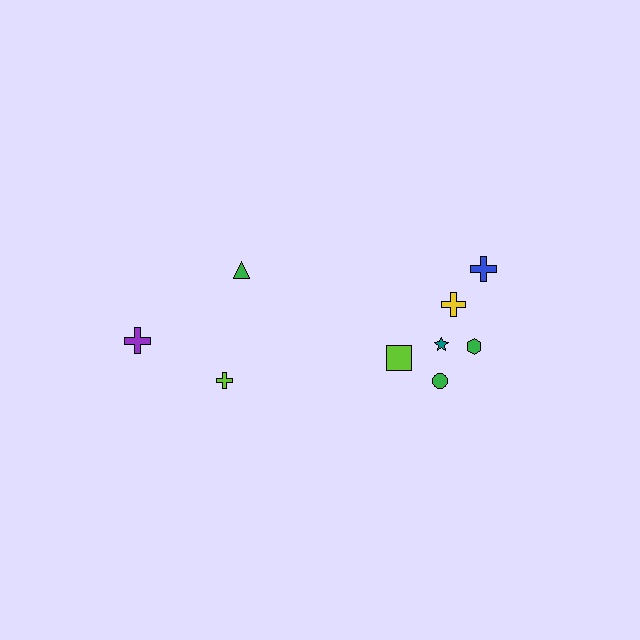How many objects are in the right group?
There are 6 objects.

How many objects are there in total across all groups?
There are 9 objects.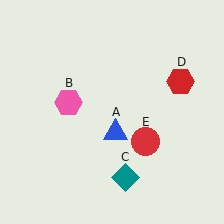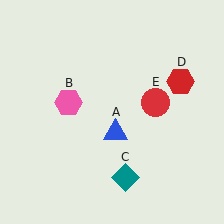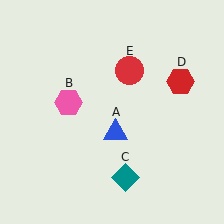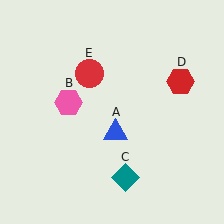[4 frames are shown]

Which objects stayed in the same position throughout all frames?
Blue triangle (object A) and pink hexagon (object B) and teal diamond (object C) and red hexagon (object D) remained stationary.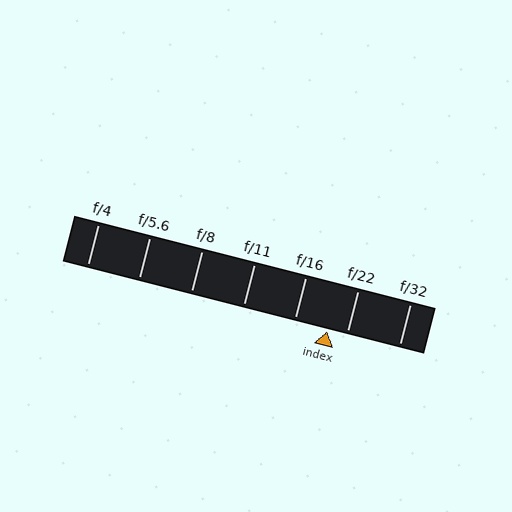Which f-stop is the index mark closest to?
The index mark is closest to f/22.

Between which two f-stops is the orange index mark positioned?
The index mark is between f/16 and f/22.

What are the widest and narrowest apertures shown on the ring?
The widest aperture shown is f/4 and the narrowest is f/32.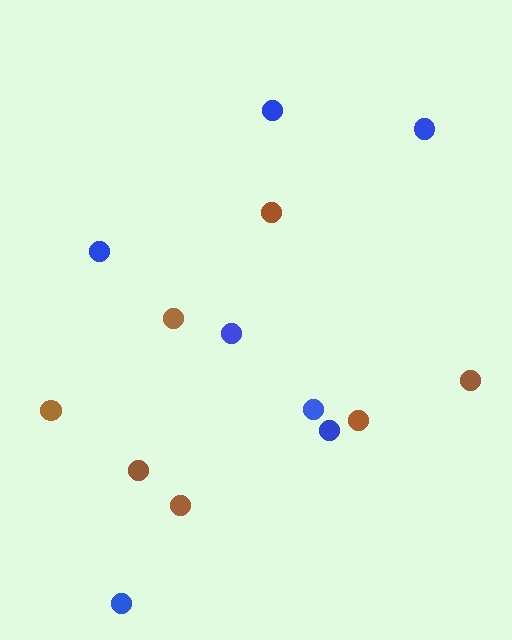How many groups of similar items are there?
There are 2 groups: one group of blue circles (7) and one group of brown circles (7).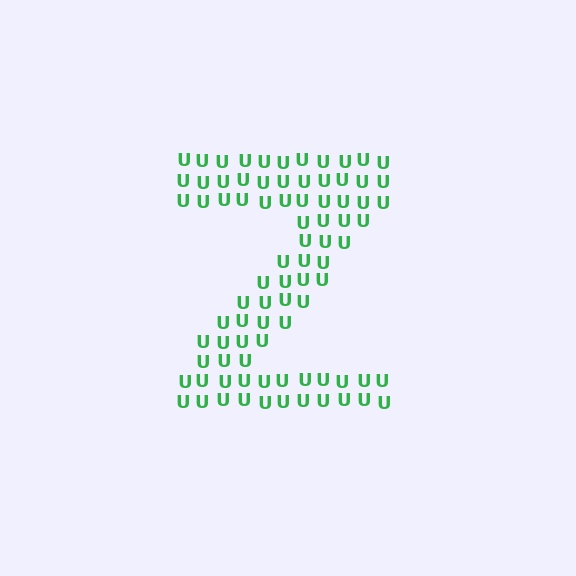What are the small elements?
The small elements are letter U's.